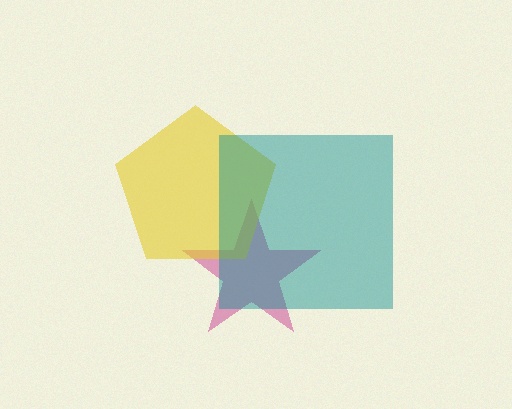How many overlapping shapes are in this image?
There are 3 overlapping shapes in the image.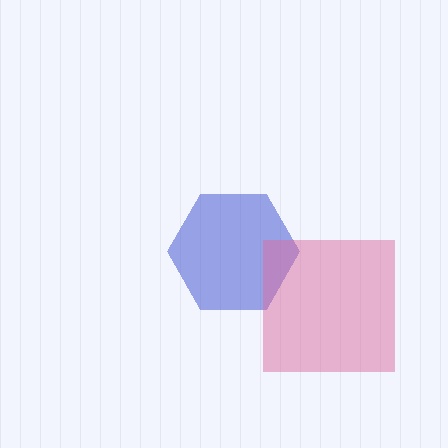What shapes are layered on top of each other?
The layered shapes are: a blue hexagon, a pink square.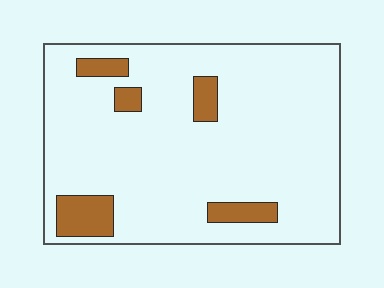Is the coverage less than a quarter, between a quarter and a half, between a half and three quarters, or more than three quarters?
Less than a quarter.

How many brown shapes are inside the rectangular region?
5.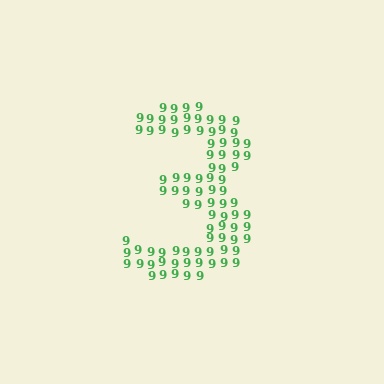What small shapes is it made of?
It is made of small digit 9's.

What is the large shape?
The large shape is the digit 3.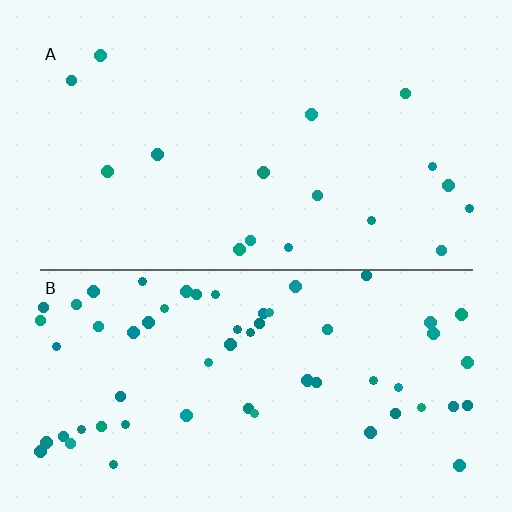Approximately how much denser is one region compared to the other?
Approximately 3.5× — region B over region A.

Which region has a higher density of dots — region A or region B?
B (the bottom).